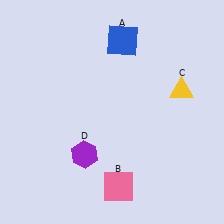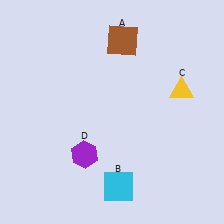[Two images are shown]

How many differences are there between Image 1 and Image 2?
There are 2 differences between the two images.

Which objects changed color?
A changed from blue to brown. B changed from pink to cyan.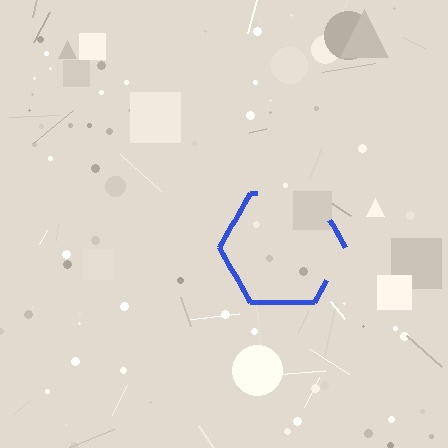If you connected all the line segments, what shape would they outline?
They would outline a hexagon.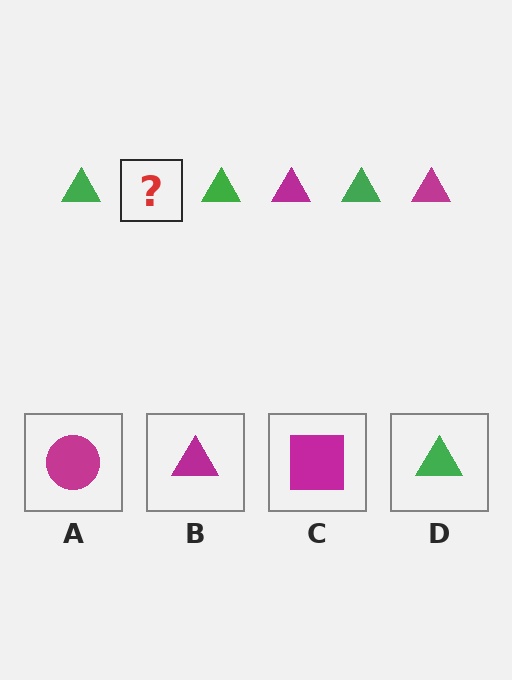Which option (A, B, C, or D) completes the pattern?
B.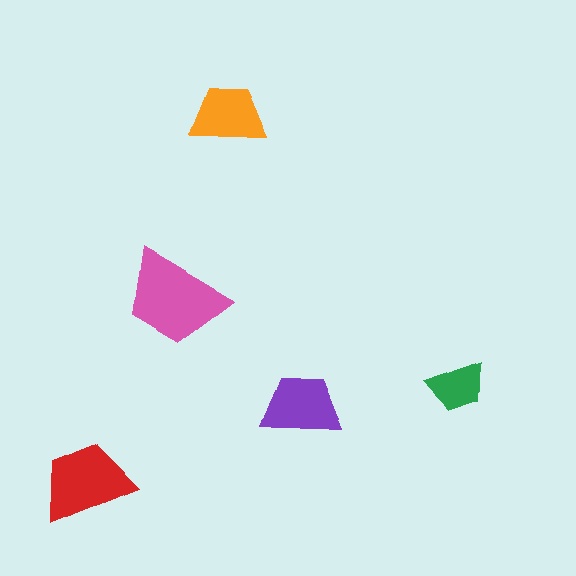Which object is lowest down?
The red trapezoid is bottommost.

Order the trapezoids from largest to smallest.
the pink one, the red one, the purple one, the orange one, the green one.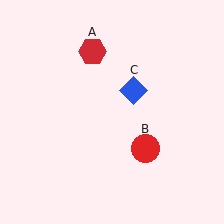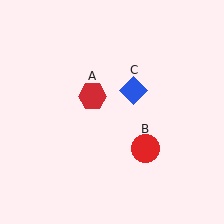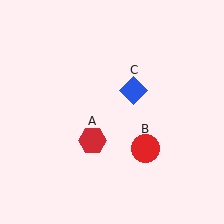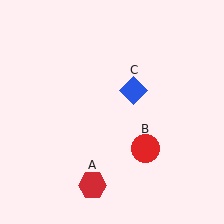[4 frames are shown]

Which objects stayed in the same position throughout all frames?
Red circle (object B) and blue diamond (object C) remained stationary.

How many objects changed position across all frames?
1 object changed position: red hexagon (object A).